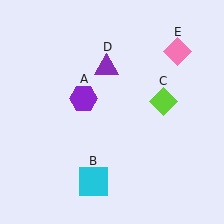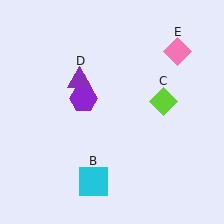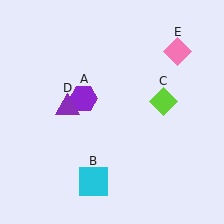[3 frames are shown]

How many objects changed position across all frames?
1 object changed position: purple triangle (object D).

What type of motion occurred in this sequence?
The purple triangle (object D) rotated counterclockwise around the center of the scene.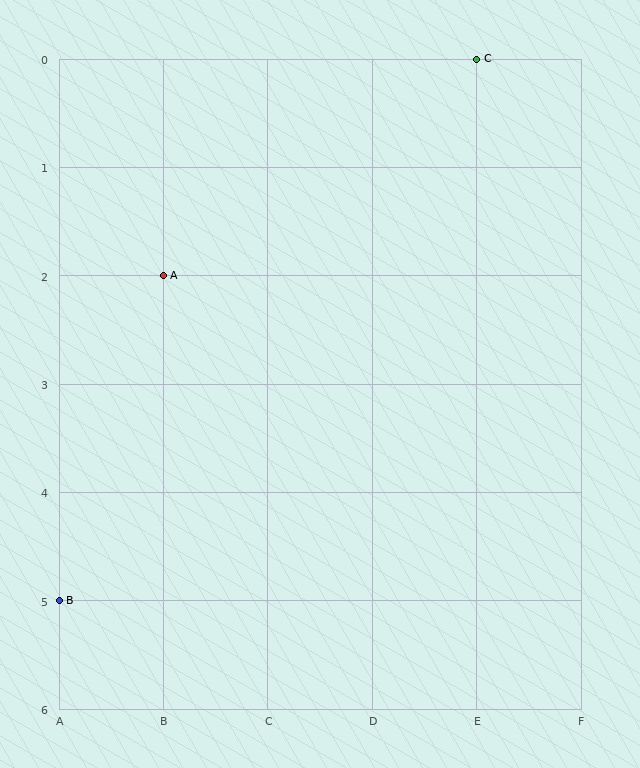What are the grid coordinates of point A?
Point A is at grid coordinates (B, 2).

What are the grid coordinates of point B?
Point B is at grid coordinates (A, 5).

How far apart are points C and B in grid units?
Points C and B are 4 columns and 5 rows apart (about 6.4 grid units diagonally).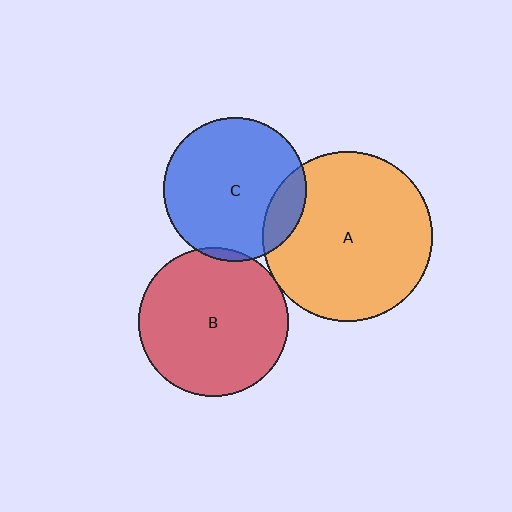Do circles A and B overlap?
Yes.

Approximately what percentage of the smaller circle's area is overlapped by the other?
Approximately 5%.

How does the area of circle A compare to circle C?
Approximately 1.4 times.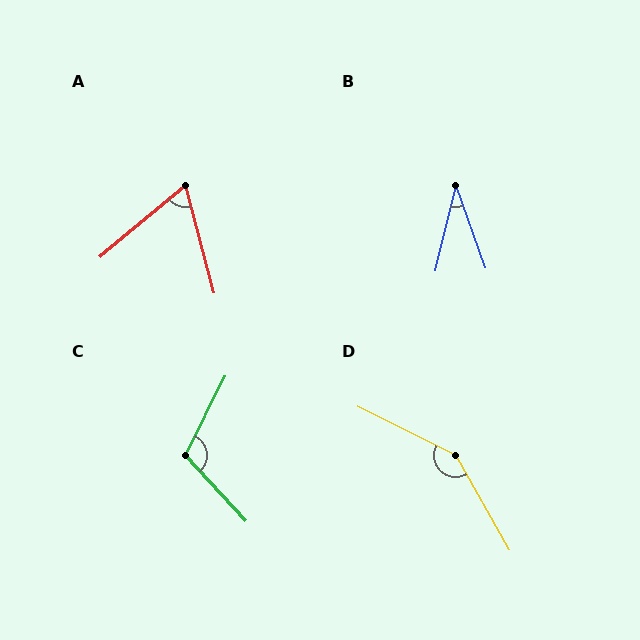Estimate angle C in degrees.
Approximately 111 degrees.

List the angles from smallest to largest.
B (33°), A (65°), C (111°), D (146°).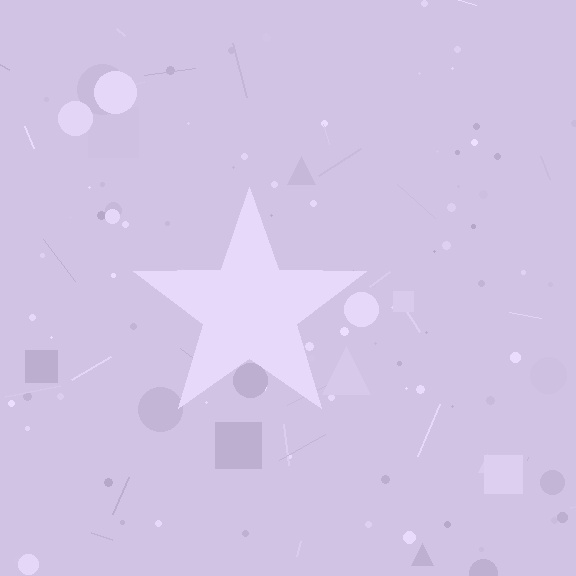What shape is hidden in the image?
A star is hidden in the image.